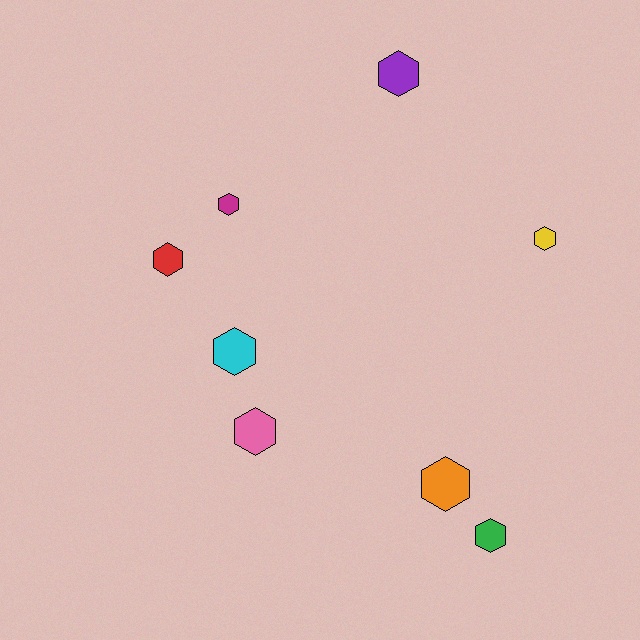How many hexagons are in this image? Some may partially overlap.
There are 8 hexagons.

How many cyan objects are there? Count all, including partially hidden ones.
There is 1 cyan object.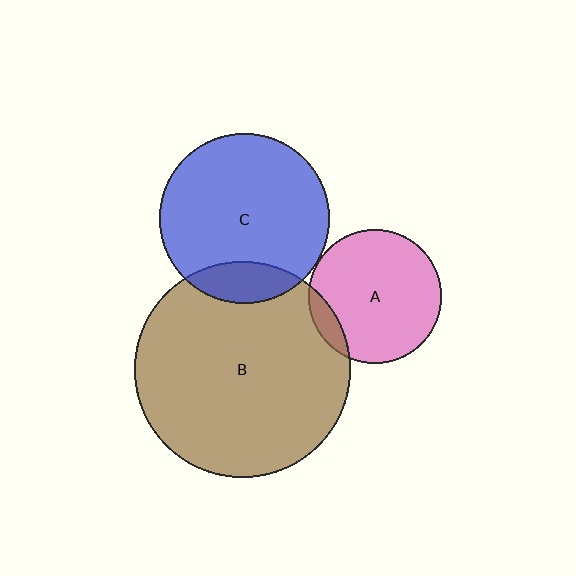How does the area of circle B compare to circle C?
Approximately 1.6 times.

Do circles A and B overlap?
Yes.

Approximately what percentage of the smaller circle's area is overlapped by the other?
Approximately 10%.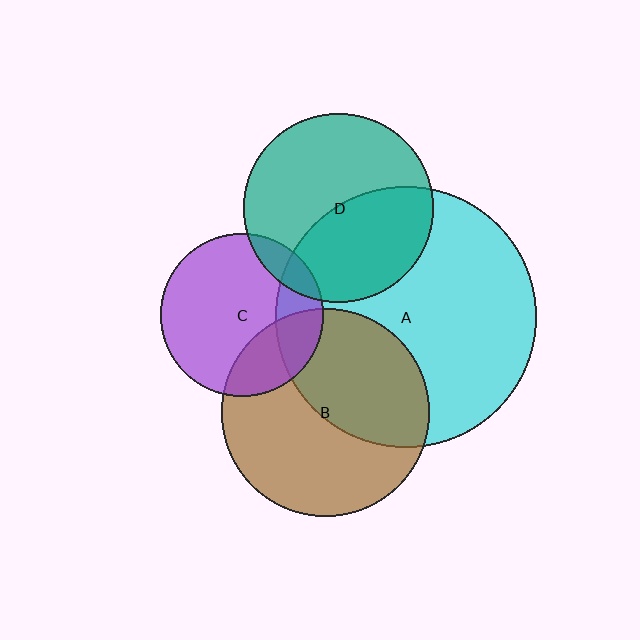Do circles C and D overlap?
Yes.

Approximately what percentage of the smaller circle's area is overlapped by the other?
Approximately 10%.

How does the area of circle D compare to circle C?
Approximately 1.4 times.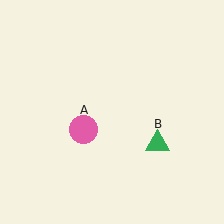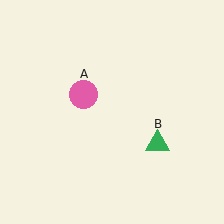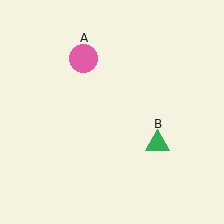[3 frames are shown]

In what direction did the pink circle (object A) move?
The pink circle (object A) moved up.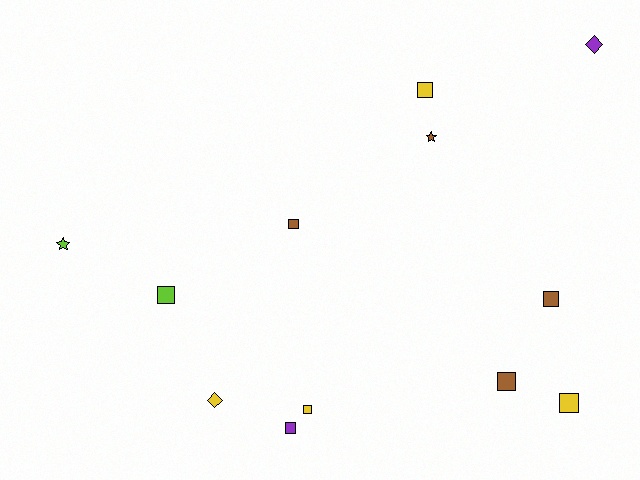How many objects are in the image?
There are 12 objects.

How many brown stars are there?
There is 1 brown star.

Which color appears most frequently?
Yellow, with 4 objects.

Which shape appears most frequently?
Square, with 8 objects.